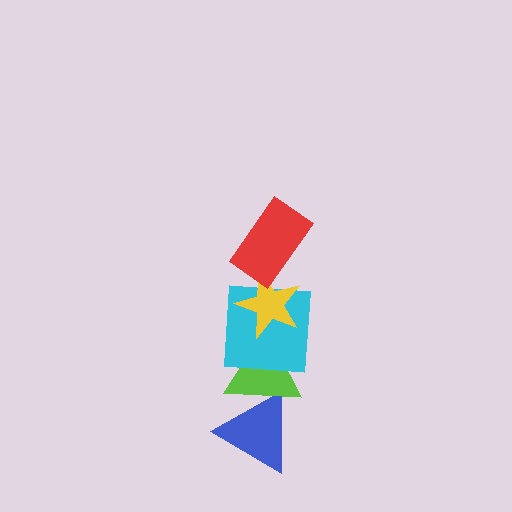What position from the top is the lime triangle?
The lime triangle is 4th from the top.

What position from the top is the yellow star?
The yellow star is 2nd from the top.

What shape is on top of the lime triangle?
The cyan square is on top of the lime triangle.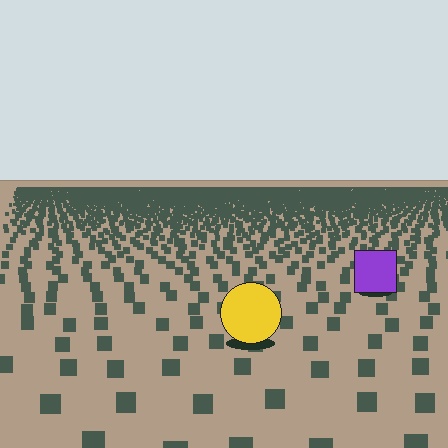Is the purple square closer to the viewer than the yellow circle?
No. The yellow circle is closer — you can tell from the texture gradient: the ground texture is coarser near it.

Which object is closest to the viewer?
The yellow circle is closest. The texture marks near it are larger and more spread out.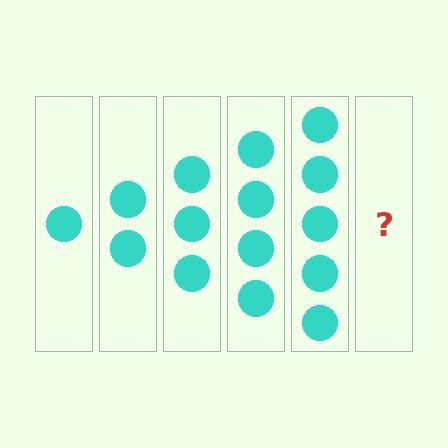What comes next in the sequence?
The next element should be 6 circles.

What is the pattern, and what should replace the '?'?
The pattern is that each step adds one more circle. The '?' should be 6 circles.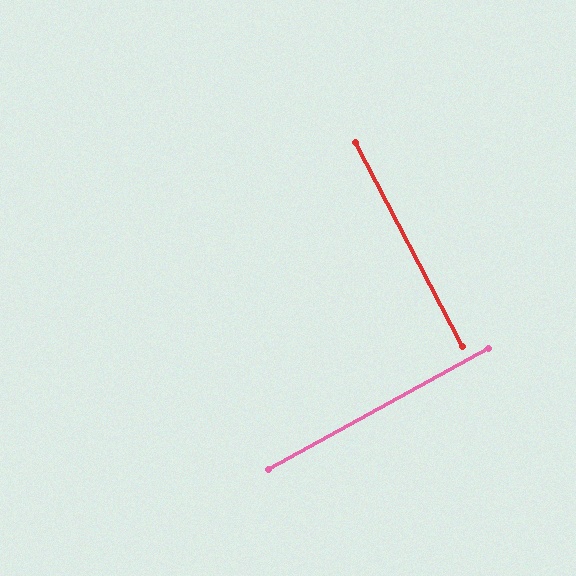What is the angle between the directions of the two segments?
Approximately 89 degrees.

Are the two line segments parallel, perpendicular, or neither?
Perpendicular — they meet at approximately 89°.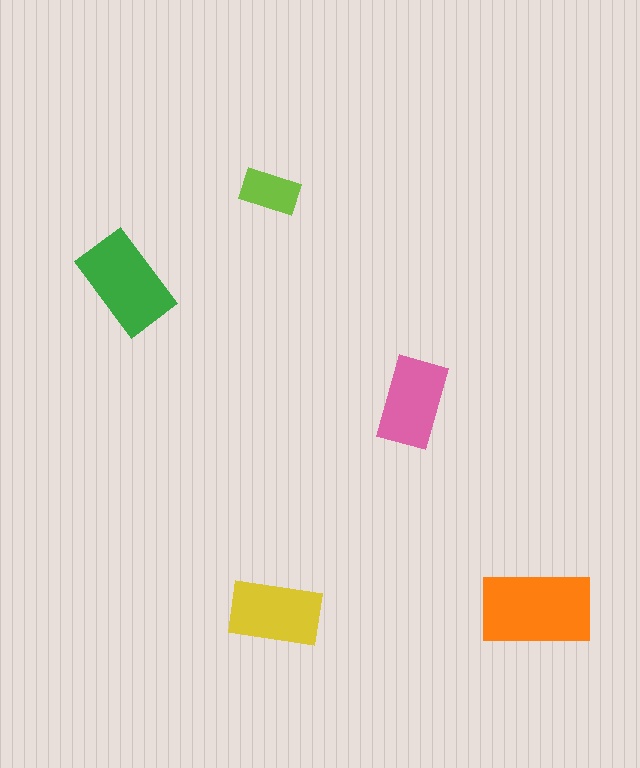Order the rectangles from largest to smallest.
the orange one, the green one, the yellow one, the pink one, the lime one.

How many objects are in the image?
There are 5 objects in the image.